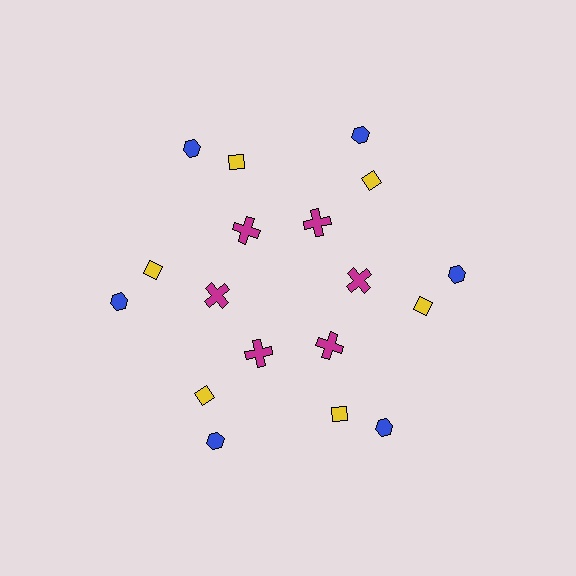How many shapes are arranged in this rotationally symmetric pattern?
There are 18 shapes, arranged in 6 groups of 3.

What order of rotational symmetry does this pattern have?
This pattern has 6-fold rotational symmetry.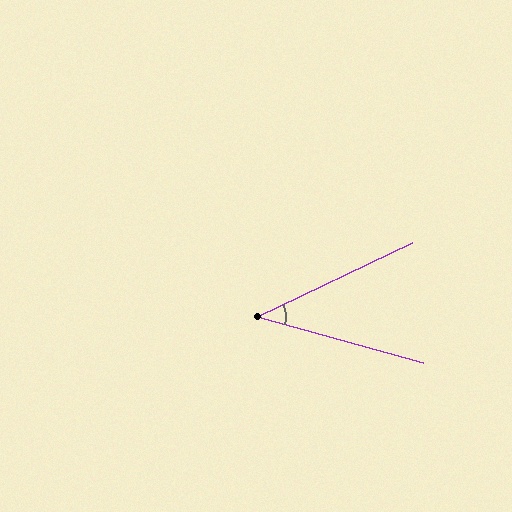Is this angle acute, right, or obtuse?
It is acute.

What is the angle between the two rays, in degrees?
Approximately 41 degrees.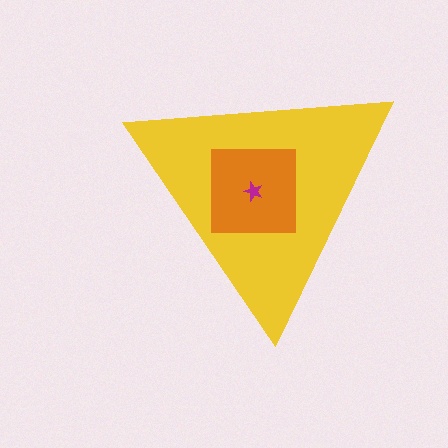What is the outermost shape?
The yellow triangle.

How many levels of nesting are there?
3.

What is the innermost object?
The magenta star.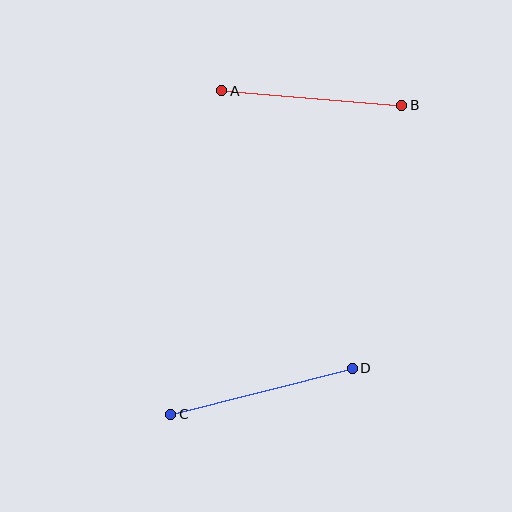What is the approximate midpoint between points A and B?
The midpoint is at approximately (312, 98) pixels.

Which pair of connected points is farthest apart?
Points C and D are farthest apart.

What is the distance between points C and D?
The distance is approximately 187 pixels.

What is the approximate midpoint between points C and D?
The midpoint is at approximately (262, 391) pixels.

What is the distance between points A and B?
The distance is approximately 181 pixels.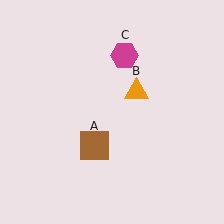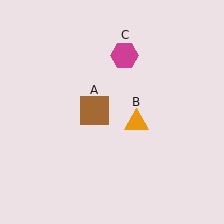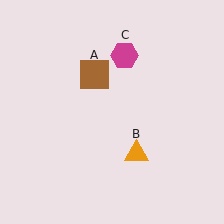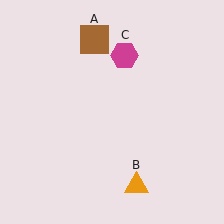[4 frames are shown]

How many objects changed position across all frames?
2 objects changed position: brown square (object A), orange triangle (object B).